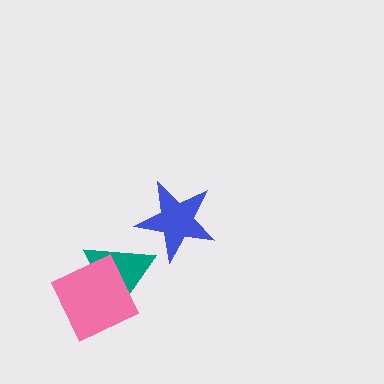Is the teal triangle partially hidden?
Yes, it is partially covered by another shape.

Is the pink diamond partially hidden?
No, no other shape covers it.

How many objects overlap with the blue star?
0 objects overlap with the blue star.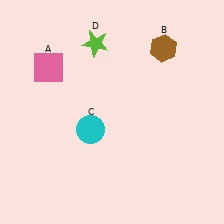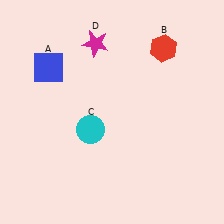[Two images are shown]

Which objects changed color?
A changed from pink to blue. B changed from brown to red. D changed from lime to magenta.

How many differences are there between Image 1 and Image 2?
There are 3 differences between the two images.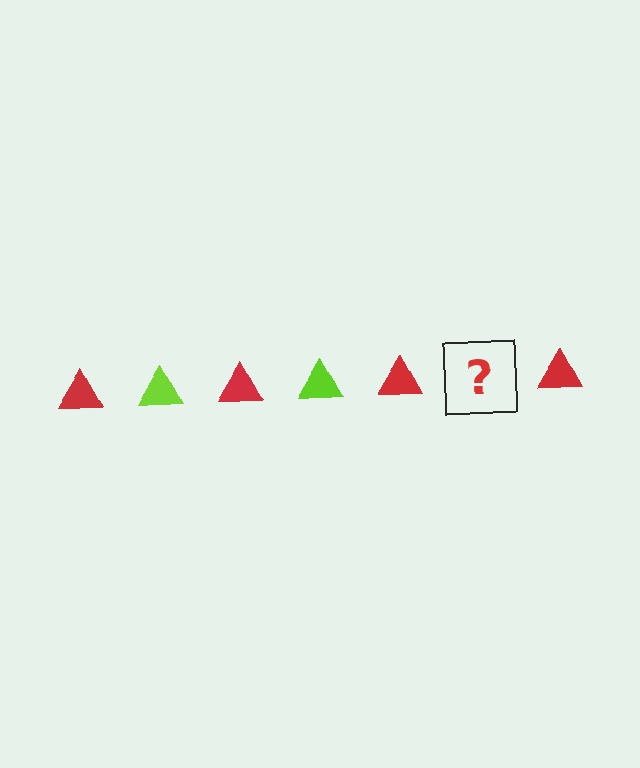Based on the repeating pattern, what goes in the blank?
The blank should be a lime triangle.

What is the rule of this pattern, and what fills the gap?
The rule is that the pattern cycles through red, lime triangles. The gap should be filled with a lime triangle.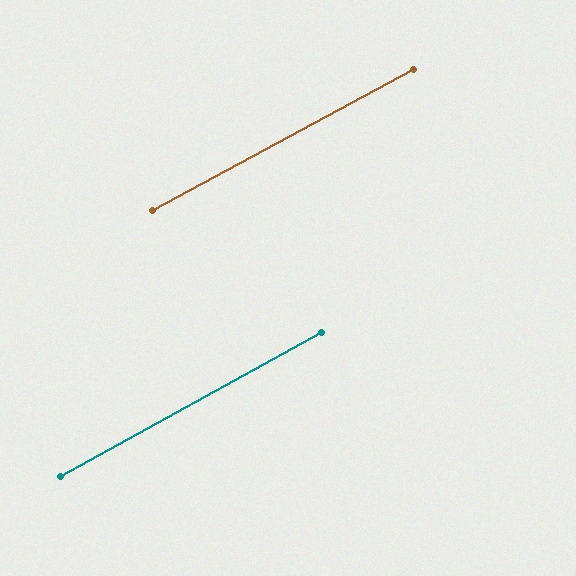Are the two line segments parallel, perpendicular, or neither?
Parallel — their directions differ by only 0.5°.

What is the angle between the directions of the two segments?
Approximately 0 degrees.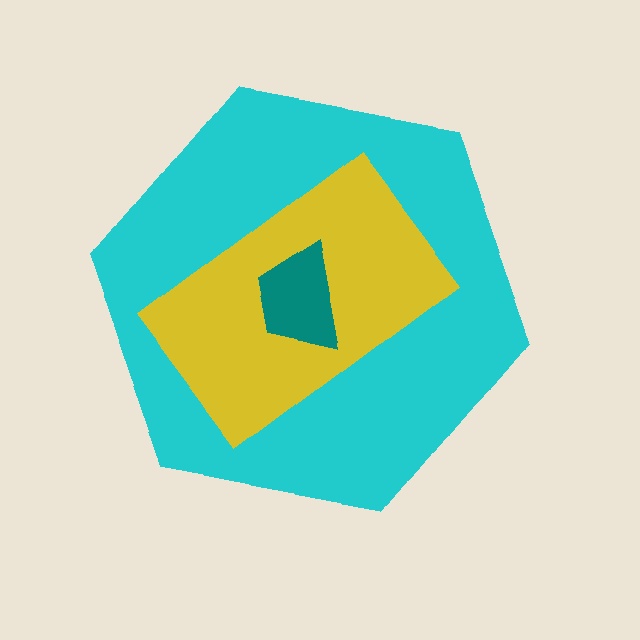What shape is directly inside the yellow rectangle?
The teal trapezoid.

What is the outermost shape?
The cyan hexagon.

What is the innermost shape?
The teal trapezoid.